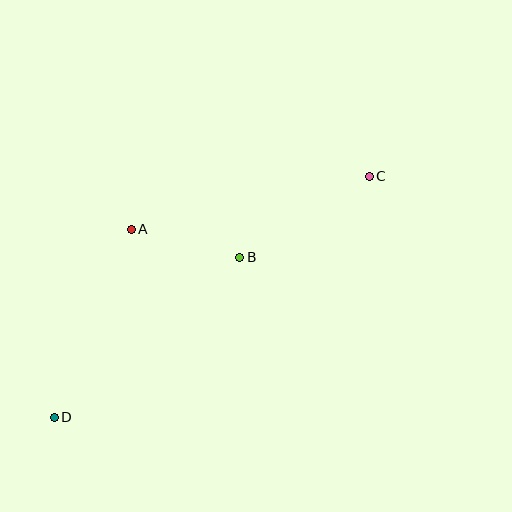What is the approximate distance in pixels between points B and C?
The distance between B and C is approximately 153 pixels.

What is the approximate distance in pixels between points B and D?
The distance between B and D is approximately 245 pixels.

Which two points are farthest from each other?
Points C and D are farthest from each other.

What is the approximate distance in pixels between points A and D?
The distance between A and D is approximately 203 pixels.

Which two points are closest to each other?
Points A and B are closest to each other.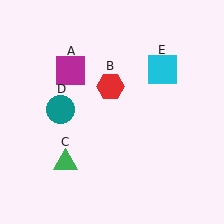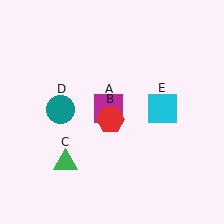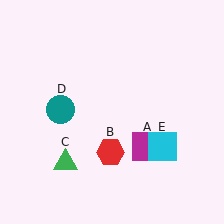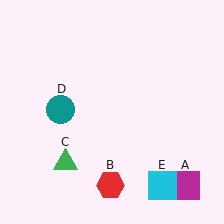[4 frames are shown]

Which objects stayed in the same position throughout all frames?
Green triangle (object C) and teal circle (object D) remained stationary.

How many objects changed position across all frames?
3 objects changed position: magenta square (object A), red hexagon (object B), cyan square (object E).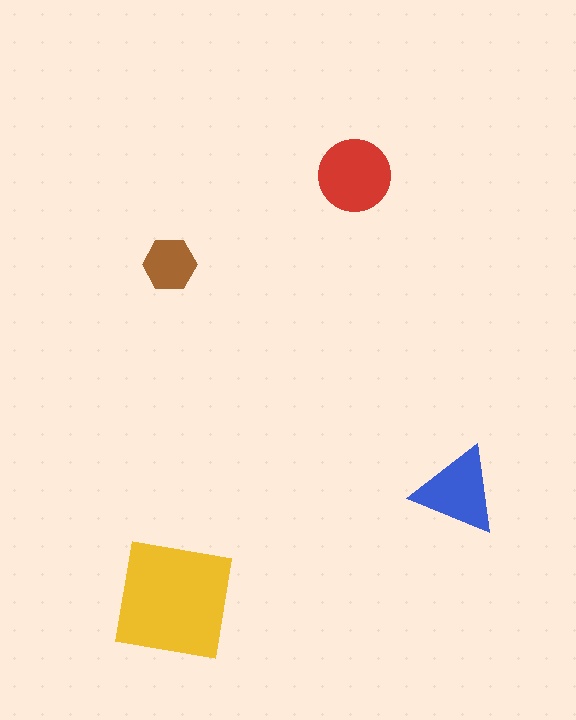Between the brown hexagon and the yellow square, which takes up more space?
The yellow square.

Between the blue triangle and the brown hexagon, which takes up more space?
The blue triangle.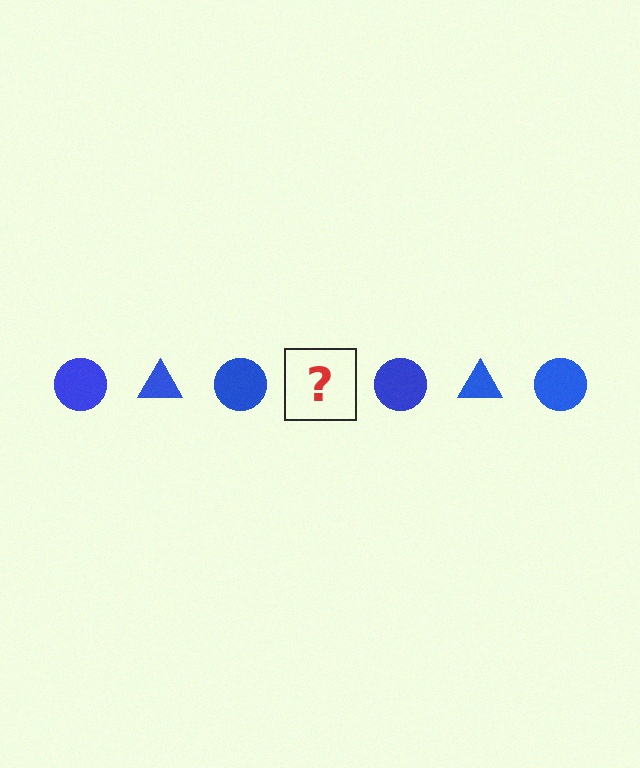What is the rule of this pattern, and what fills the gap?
The rule is that the pattern cycles through circle, triangle shapes in blue. The gap should be filled with a blue triangle.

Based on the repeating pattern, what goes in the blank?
The blank should be a blue triangle.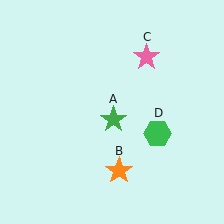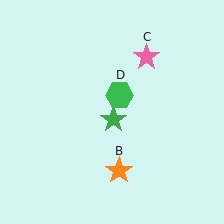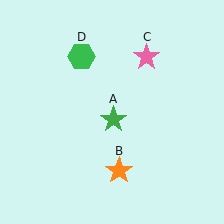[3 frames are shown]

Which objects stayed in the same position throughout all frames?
Green star (object A) and orange star (object B) and pink star (object C) remained stationary.